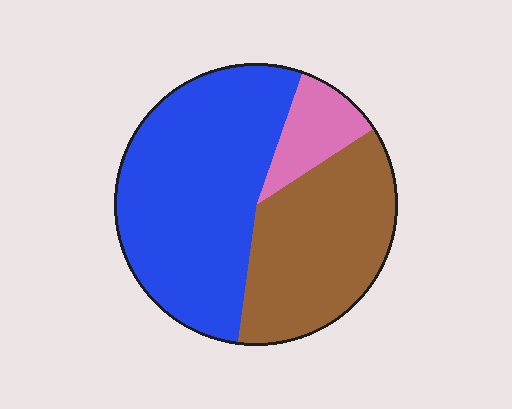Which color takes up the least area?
Pink, at roughly 10%.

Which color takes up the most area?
Blue, at roughly 55%.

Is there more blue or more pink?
Blue.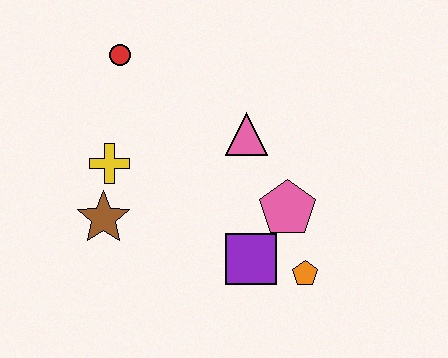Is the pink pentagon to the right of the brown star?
Yes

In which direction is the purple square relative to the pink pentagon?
The purple square is below the pink pentagon.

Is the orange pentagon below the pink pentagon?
Yes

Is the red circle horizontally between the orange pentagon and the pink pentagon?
No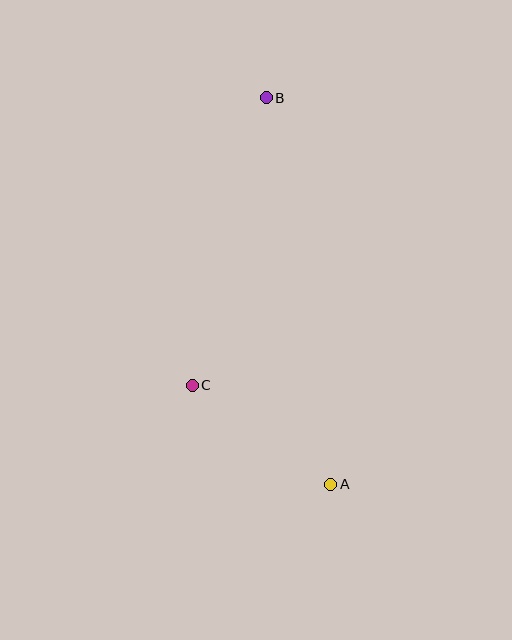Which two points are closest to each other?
Points A and C are closest to each other.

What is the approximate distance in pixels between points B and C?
The distance between B and C is approximately 297 pixels.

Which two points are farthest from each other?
Points A and B are farthest from each other.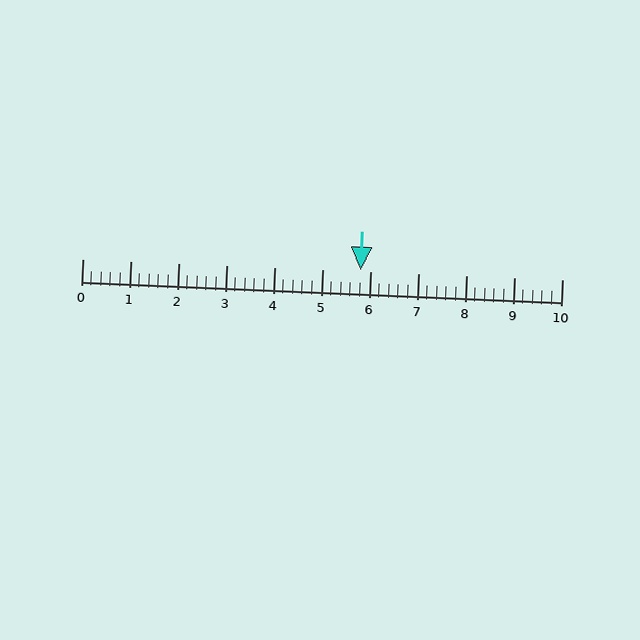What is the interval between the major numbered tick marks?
The major tick marks are spaced 1 units apart.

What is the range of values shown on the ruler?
The ruler shows values from 0 to 10.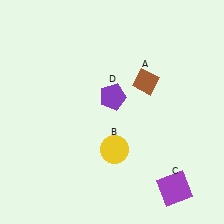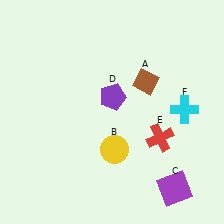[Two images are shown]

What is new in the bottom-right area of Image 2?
A red cross (E) was added in the bottom-right area of Image 2.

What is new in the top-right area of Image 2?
A cyan cross (F) was added in the top-right area of Image 2.